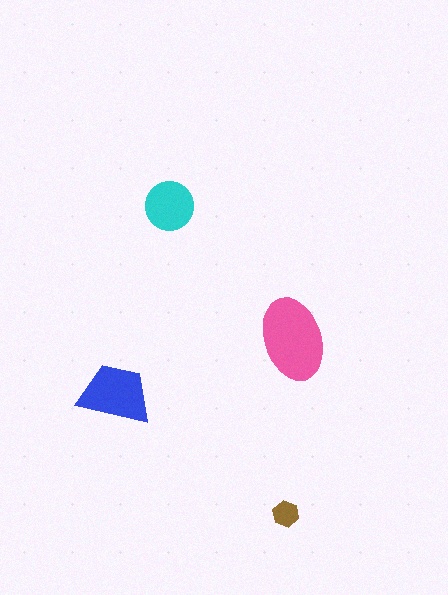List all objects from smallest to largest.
The brown hexagon, the cyan circle, the blue trapezoid, the pink ellipse.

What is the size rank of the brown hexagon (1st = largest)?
4th.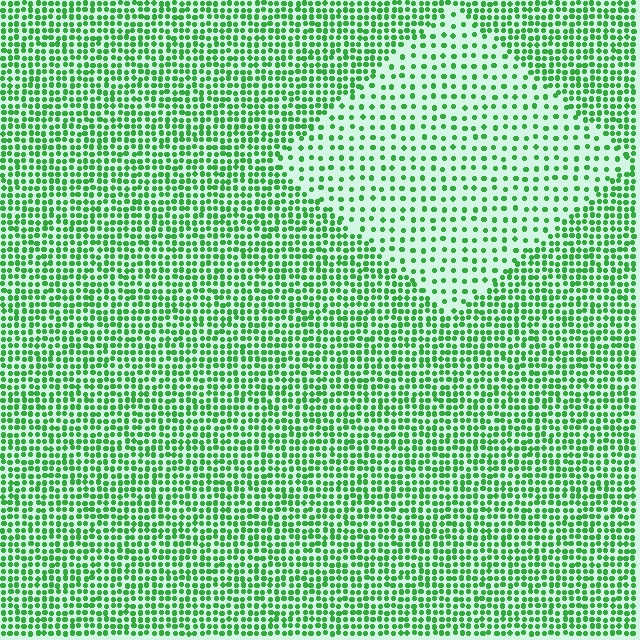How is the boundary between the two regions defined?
The boundary is defined by a change in element density (approximately 2.2x ratio). All elements are the same color, size, and shape.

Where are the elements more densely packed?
The elements are more densely packed outside the diamond boundary.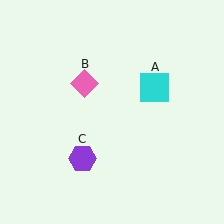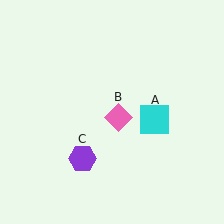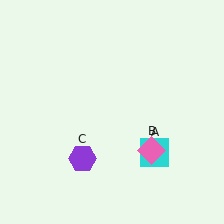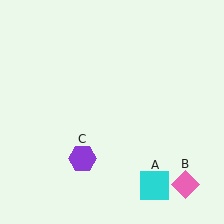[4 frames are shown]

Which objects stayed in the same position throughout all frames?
Purple hexagon (object C) remained stationary.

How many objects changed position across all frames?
2 objects changed position: cyan square (object A), pink diamond (object B).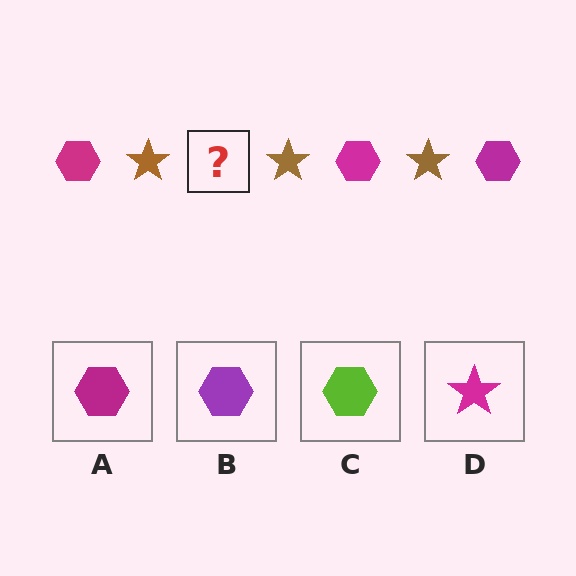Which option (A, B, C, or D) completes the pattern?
A.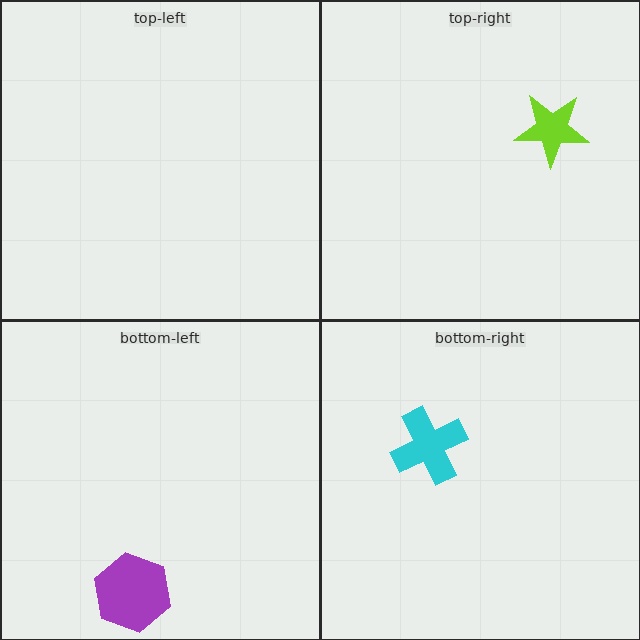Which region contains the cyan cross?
The bottom-right region.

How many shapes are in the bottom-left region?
1.